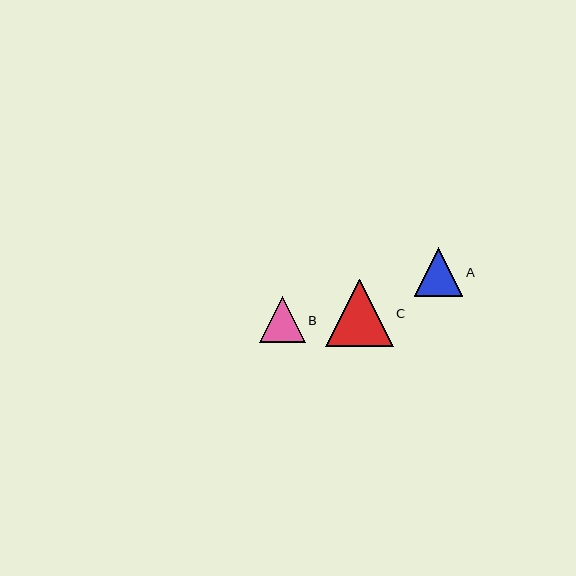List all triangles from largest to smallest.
From largest to smallest: C, A, B.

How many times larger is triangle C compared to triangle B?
Triangle C is approximately 1.5 times the size of triangle B.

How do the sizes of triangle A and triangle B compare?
Triangle A and triangle B are approximately the same size.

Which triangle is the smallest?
Triangle B is the smallest with a size of approximately 46 pixels.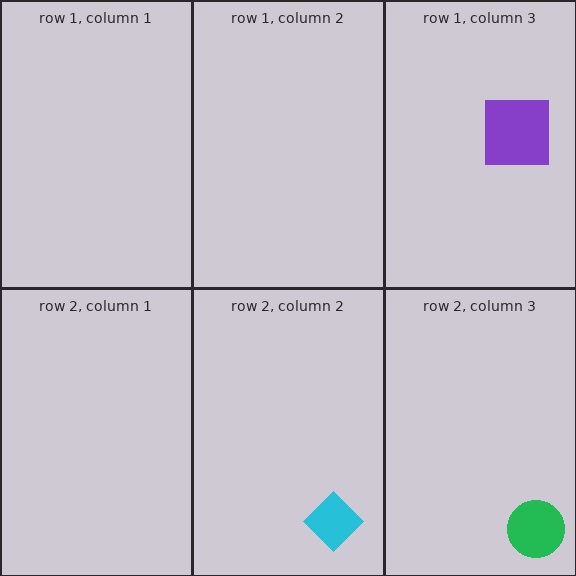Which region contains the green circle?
The row 2, column 3 region.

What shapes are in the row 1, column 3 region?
The purple square.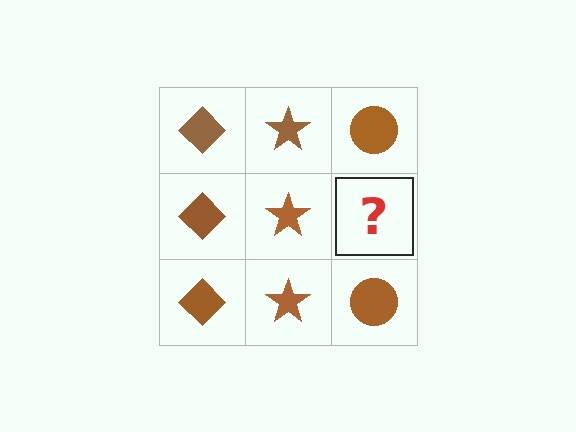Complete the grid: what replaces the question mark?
The question mark should be replaced with a brown circle.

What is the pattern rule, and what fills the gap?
The rule is that each column has a consistent shape. The gap should be filled with a brown circle.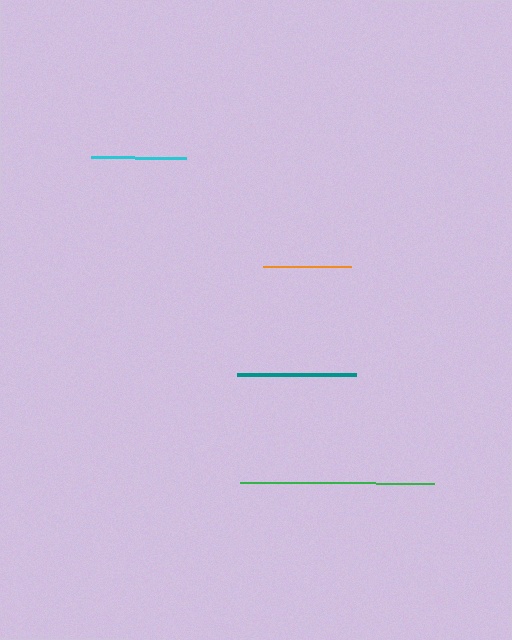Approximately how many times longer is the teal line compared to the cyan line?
The teal line is approximately 1.2 times the length of the cyan line.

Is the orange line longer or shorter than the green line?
The green line is longer than the orange line.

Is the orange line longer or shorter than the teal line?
The teal line is longer than the orange line.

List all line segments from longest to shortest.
From longest to shortest: green, teal, cyan, orange.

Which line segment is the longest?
The green line is the longest at approximately 194 pixels.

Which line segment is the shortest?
The orange line is the shortest at approximately 88 pixels.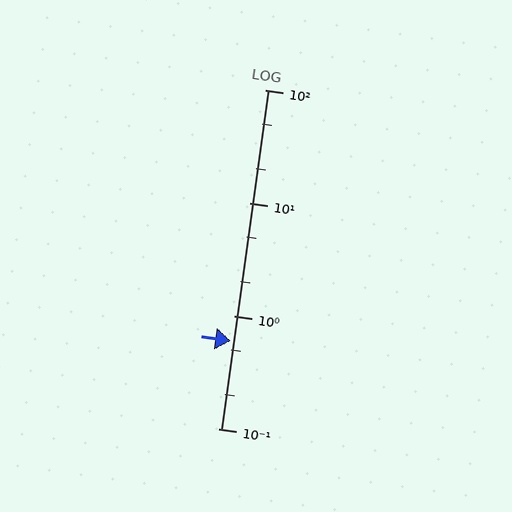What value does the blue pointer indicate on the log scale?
The pointer indicates approximately 0.6.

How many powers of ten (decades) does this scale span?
The scale spans 3 decades, from 0.1 to 100.